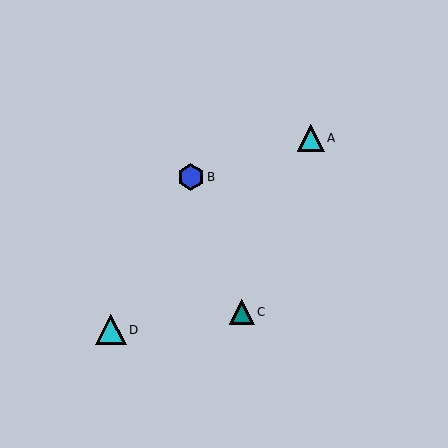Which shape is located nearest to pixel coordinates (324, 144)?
The cyan triangle (labeled A) at (311, 138) is nearest to that location.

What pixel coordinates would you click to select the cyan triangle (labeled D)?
Click at (111, 330) to select the cyan triangle D.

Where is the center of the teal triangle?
The center of the teal triangle is at (242, 312).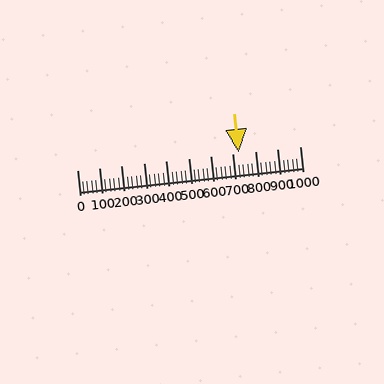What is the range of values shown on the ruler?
The ruler shows values from 0 to 1000.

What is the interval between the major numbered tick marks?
The major tick marks are spaced 100 units apart.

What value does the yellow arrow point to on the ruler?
The yellow arrow points to approximately 726.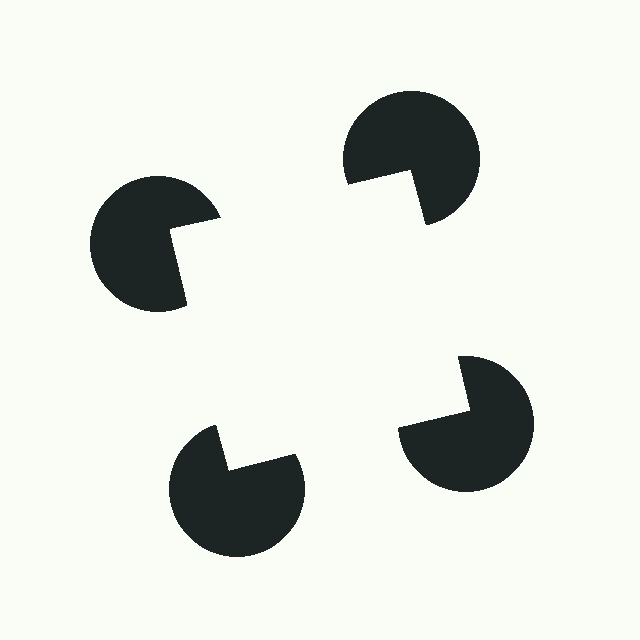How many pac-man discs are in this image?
There are 4 — one at each vertex of the illusory square.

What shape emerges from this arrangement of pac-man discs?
An illusory square — its edges are inferred from the aligned wedge cuts in the pac-man discs, not physically drawn.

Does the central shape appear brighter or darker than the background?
It typically appears slightly brighter than the background, even though no actual brightness change is drawn.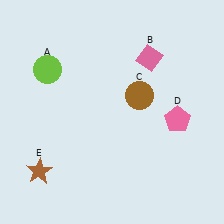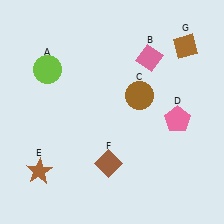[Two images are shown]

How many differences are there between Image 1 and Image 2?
There are 2 differences between the two images.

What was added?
A brown diamond (F), a brown diamond (G) were added in Image 2.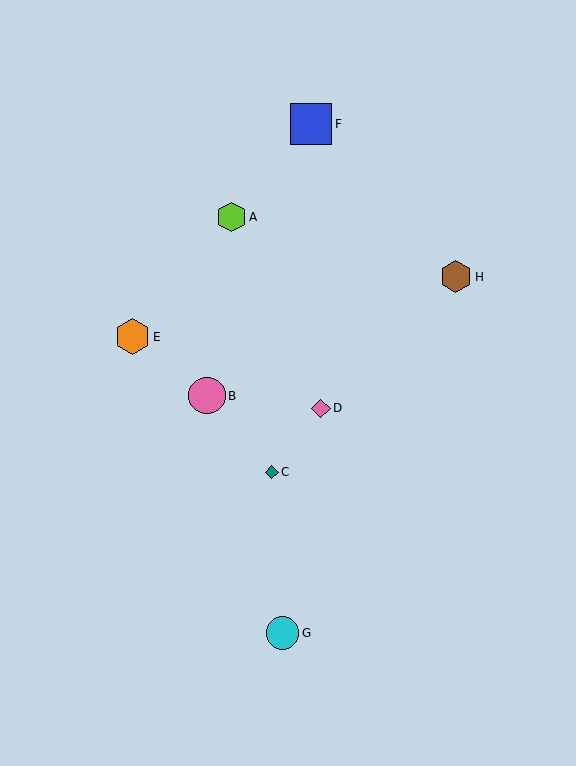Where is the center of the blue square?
The center of the blue square is at (311, 124).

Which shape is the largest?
The blue square (labeled F) is the largest.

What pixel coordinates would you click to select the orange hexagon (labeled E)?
Click at (132, 337) to select the orange hexagon E.